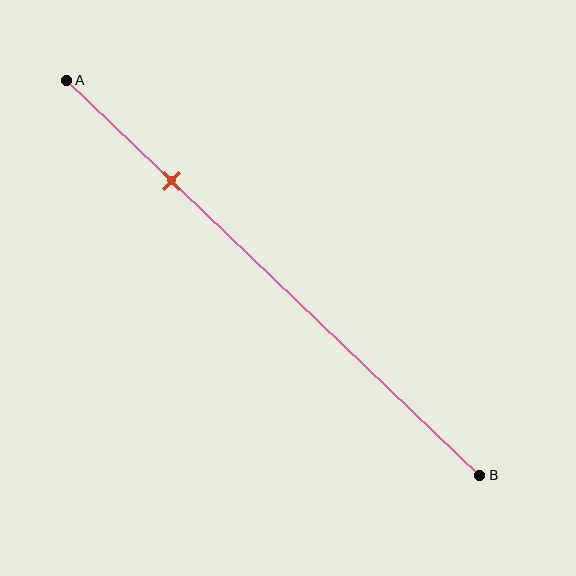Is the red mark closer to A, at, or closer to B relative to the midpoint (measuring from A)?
The red mark is closer to point A than the midpoint of segment AB.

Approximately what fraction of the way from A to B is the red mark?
The red mark is approximately 25% of the way from A to B.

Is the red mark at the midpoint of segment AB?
No, the mark is at about 25% from A, not at the 50% midpoint.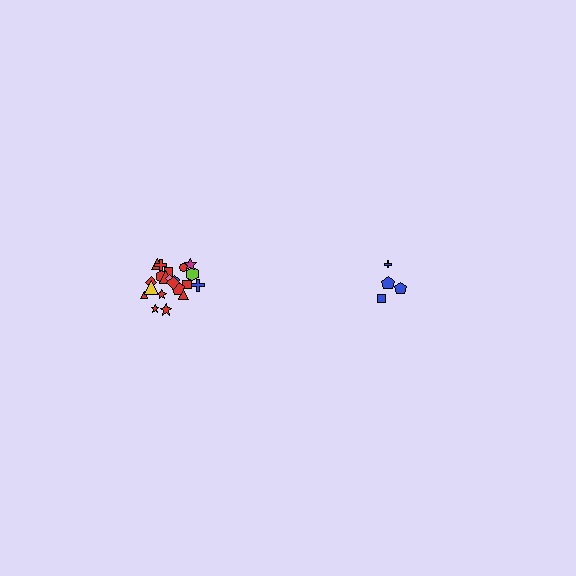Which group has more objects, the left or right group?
The left group.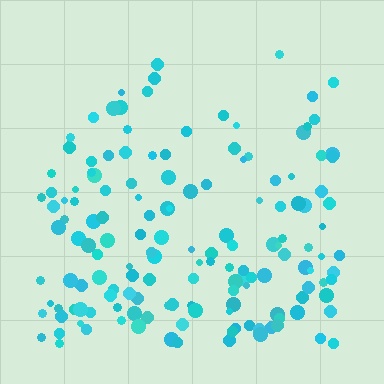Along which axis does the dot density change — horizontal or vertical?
Vertical.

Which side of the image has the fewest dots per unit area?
The top.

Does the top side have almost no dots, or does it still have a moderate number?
Still a moderate number, just noticeably fewer than the bottom.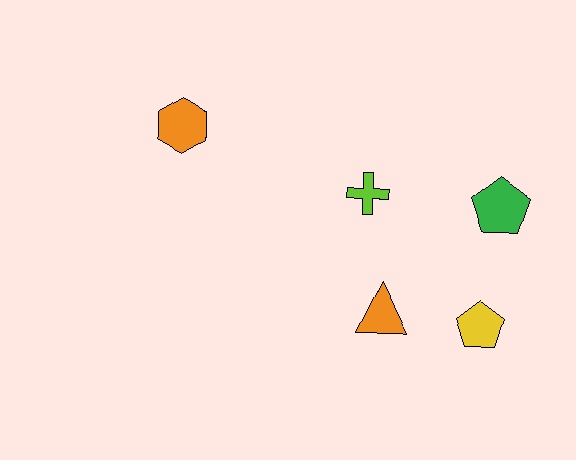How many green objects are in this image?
There is 1 green object.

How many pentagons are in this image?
There are 2 pentagons.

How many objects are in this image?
There are 5 objects.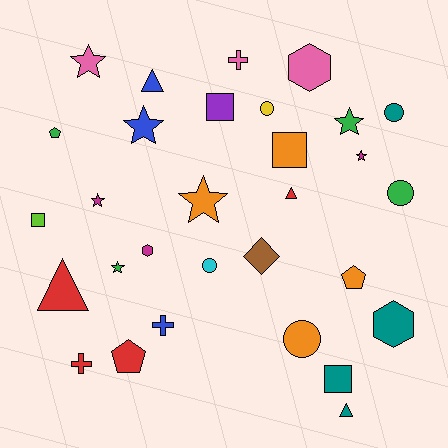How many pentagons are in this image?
There are 3 pentagons.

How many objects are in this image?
There are 30 objects.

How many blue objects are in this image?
There are 3 blue objects.